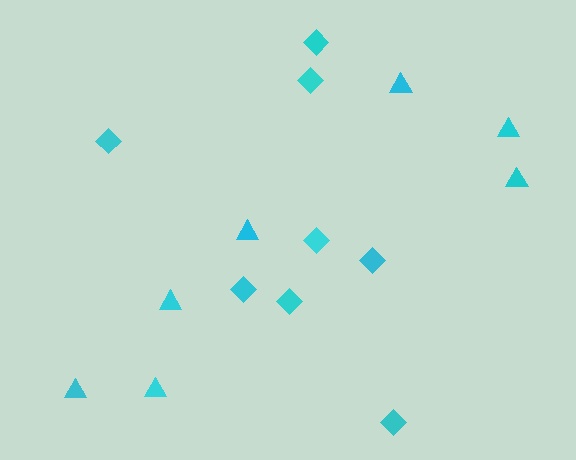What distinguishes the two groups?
There are 2 groups: one group of triangles (7) and one group of diamonds (8).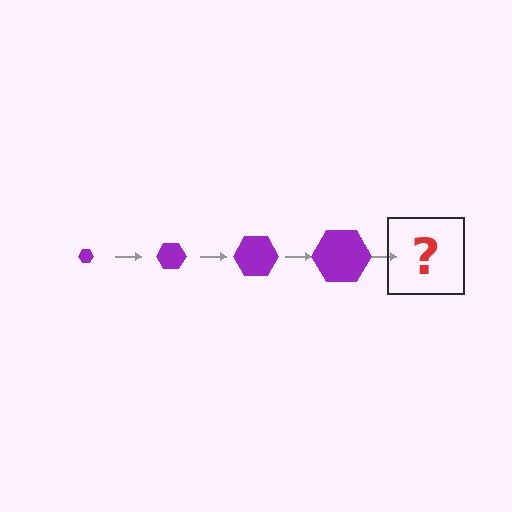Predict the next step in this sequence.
The next step is a purple hexagon, larger than the previous one.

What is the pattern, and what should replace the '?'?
The pattern is that the hexagon gets progressively larger each step. The '?' should be a purple hexagon, larger than the previous one.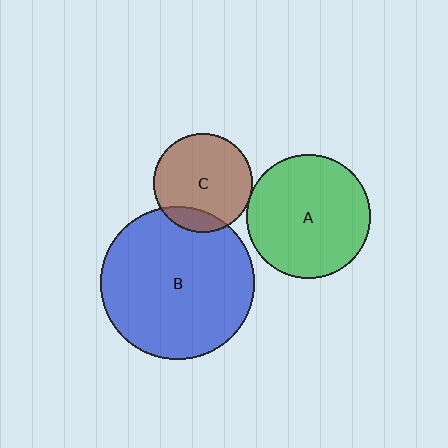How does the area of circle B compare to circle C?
Approximately 2.4 times.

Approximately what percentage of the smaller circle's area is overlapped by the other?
Approximately 15%.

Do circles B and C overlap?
Yes.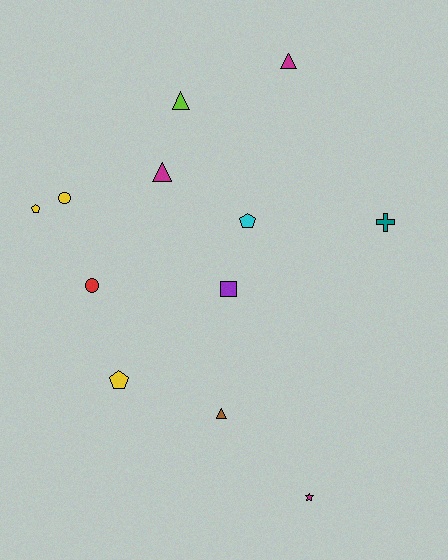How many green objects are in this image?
There are no green objects.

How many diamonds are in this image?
There are no diamonds.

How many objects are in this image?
There are 12 objects.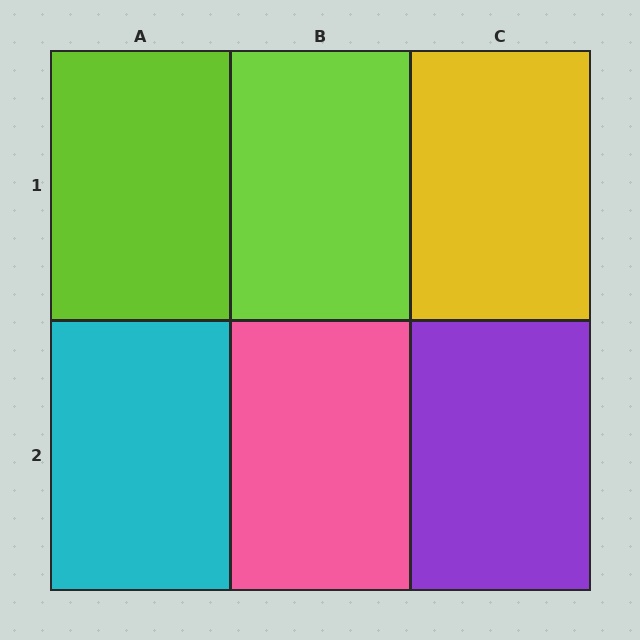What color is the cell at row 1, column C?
Yellow.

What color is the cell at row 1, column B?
Lime.